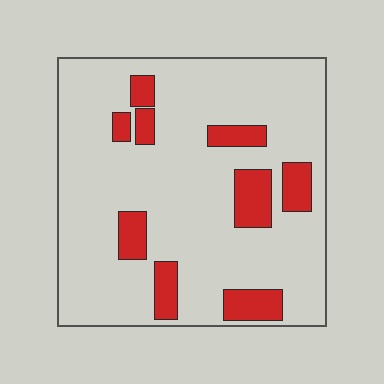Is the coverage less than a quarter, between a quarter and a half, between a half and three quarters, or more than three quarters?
Less than a quarter.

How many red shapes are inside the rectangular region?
9.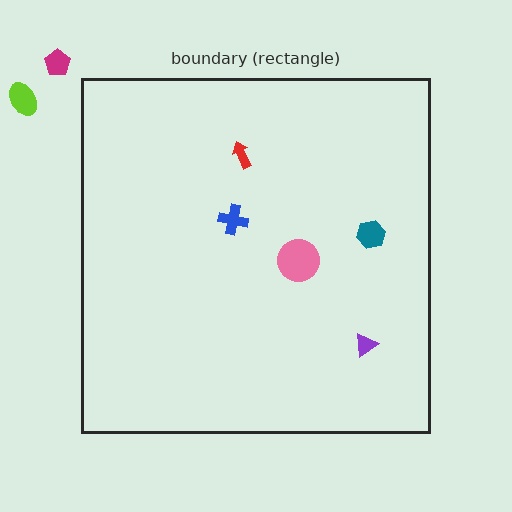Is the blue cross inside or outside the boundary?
Inside.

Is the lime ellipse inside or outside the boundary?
Outside.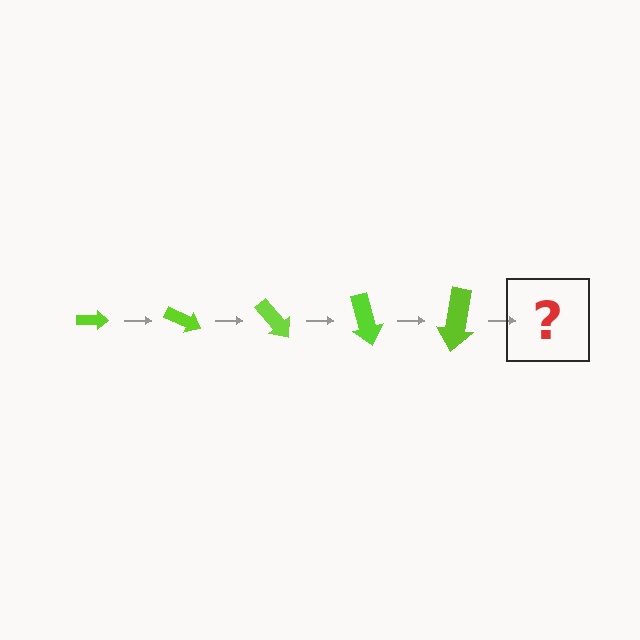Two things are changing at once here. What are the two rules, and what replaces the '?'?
The two rules are that the arrow grows larger each step and it rotates 25 degrees each step. The '?' should be an arrow, larger than the previous one and rotated 125 degrees from the start.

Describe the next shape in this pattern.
It should be an arrow, larger than the previous one and rotated 125 degrees from the start.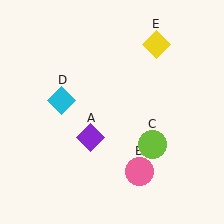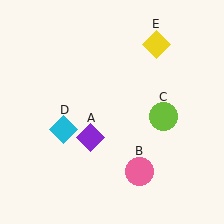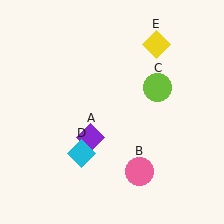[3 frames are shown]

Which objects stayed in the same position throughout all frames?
Purple diamond (object A) and pink circle (object B) and yellow diamond (object E) remained stationary.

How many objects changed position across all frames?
2 objects changed position: lime circle (object C), cyan diamond (object D).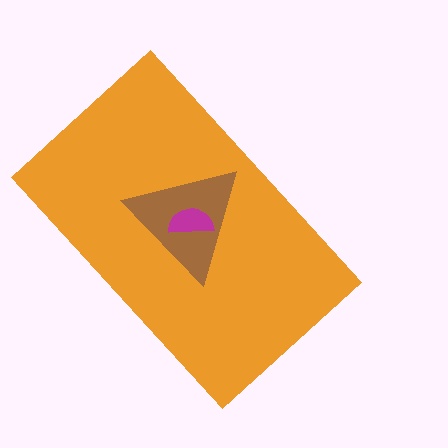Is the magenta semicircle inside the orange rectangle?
Yes.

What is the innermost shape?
The magenta semicircle.